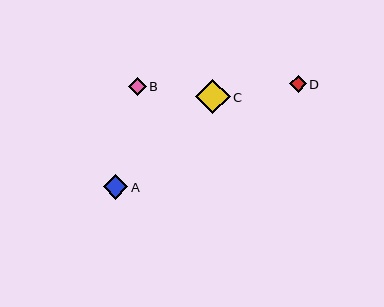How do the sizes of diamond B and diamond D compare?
Diamond B and diamond D are approximately the same size.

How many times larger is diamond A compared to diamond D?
Diamond A is approximately 1.5 times the size of diamond D.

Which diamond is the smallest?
Diamond D is the smallest with a size of approximately 16 pixels.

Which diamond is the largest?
Diamond C is the largest with a size of approximately 34 pixels.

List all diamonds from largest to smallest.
From largest to smallest: C, A, B, D.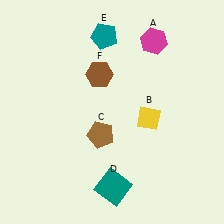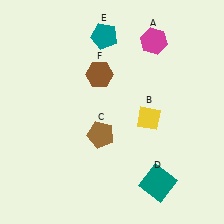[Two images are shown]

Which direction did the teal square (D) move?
The teal square (D) moved right.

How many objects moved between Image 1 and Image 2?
1 object moved between the two images.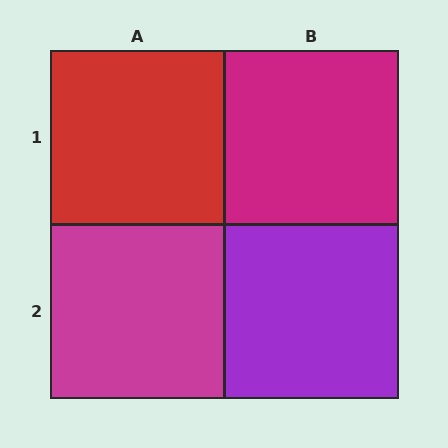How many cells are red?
1 cell is red.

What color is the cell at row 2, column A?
Magenta.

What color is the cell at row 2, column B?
Purple.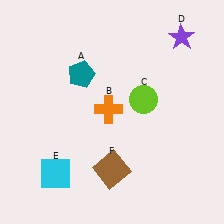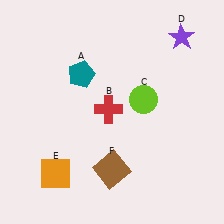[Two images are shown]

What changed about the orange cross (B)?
In Image 1, B is orange. In Image 2, it changed to red.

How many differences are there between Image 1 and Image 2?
There are 2 differences between the two images.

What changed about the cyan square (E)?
In Image 1, E is cyan. In Image 2, it changed to orange.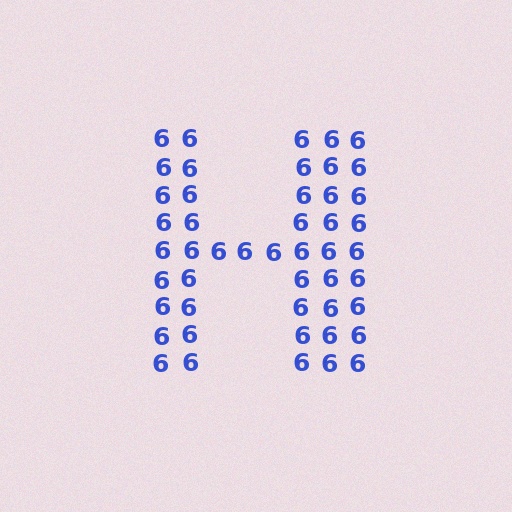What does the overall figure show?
The overall figure shows the letter H.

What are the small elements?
The small elements are digit 6's.